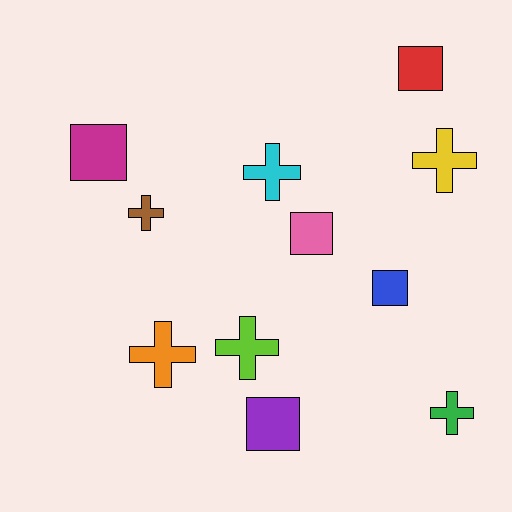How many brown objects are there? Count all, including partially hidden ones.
There is 1 brown object.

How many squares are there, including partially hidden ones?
There are 5 squares.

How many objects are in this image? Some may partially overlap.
There are 11 objects.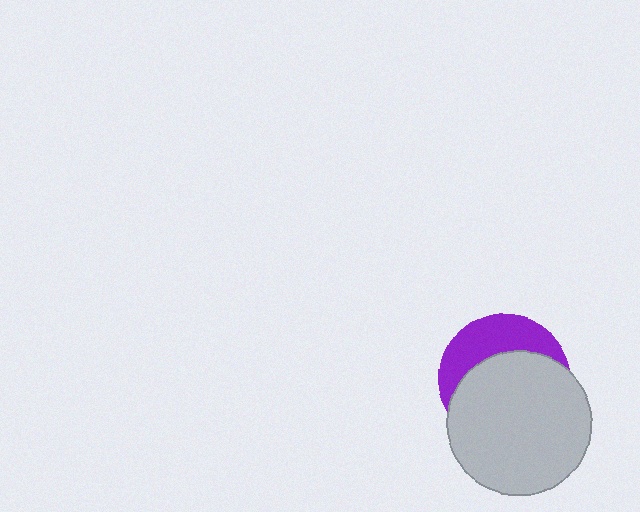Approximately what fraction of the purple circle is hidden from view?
Roughly 65% of the purple circle is hidden behind the light gray circle.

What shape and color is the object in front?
The object in front is a light gray circle.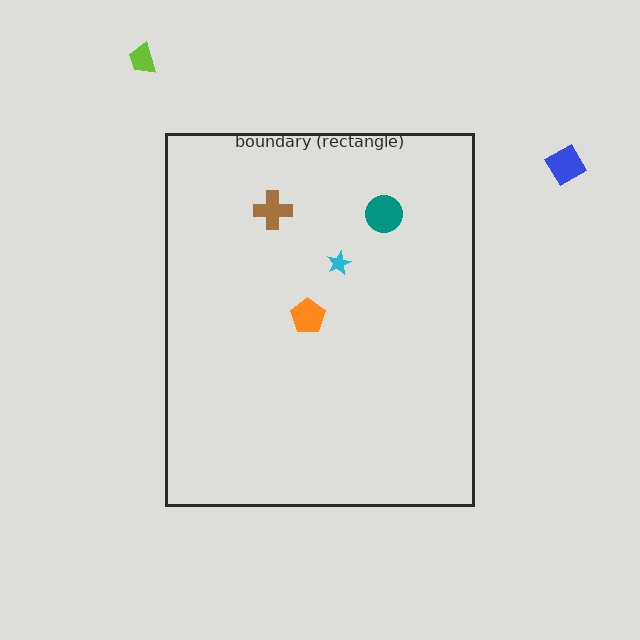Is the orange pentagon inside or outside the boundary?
Inside.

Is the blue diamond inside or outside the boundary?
Outside.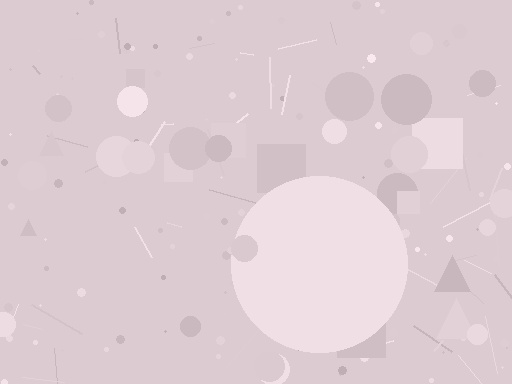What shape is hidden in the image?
A circle is hidden in the image.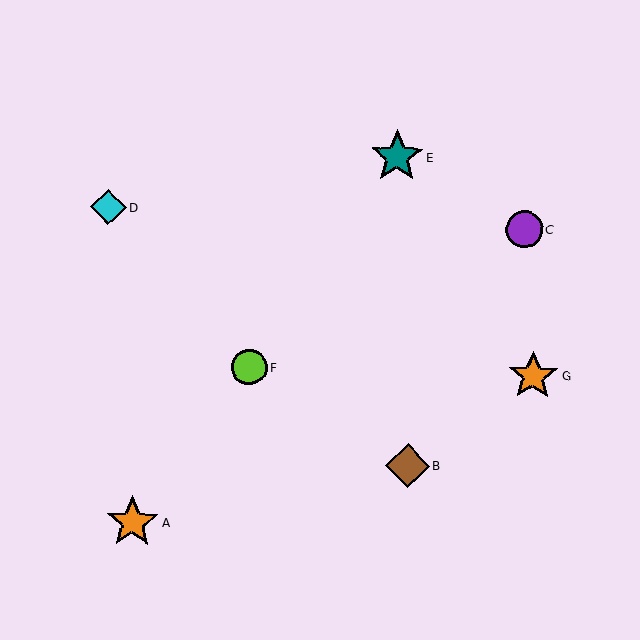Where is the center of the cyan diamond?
The center of the cyan diamond is at (108, 207).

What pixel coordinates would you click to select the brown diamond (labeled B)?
Click at (407, 466) to select the brown diamond B.